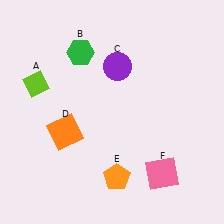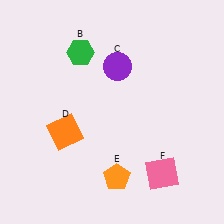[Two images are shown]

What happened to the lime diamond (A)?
The lime diamond (A) was removed in Image 2. It was in the top-left area of Image 1.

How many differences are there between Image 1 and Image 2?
There is 1 difference between the two images.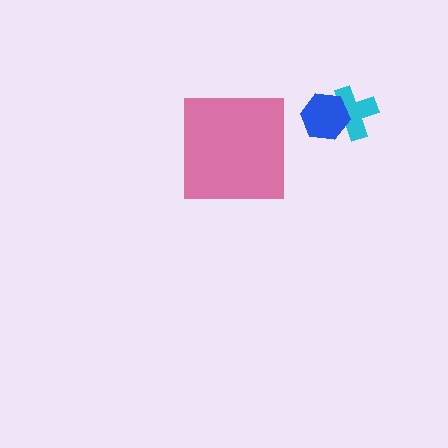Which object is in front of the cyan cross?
The blue hexagon is in front of the cyan cross.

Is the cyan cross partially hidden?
Yes, it is partially covered by another shape.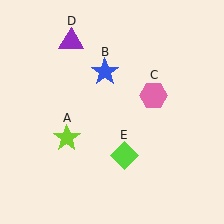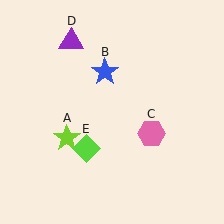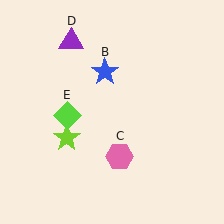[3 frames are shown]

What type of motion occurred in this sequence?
The pink hexagon (object C), lime diamond (object E) rotated clockwise around the center of the scene.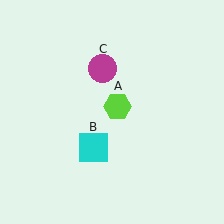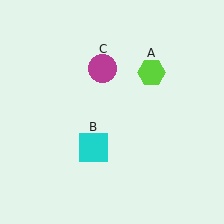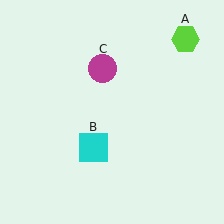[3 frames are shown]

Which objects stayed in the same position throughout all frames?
Cyan square (object B) and magenta circle (object C) remained stationary.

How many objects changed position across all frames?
1 object changed position: lime hexagon (object A).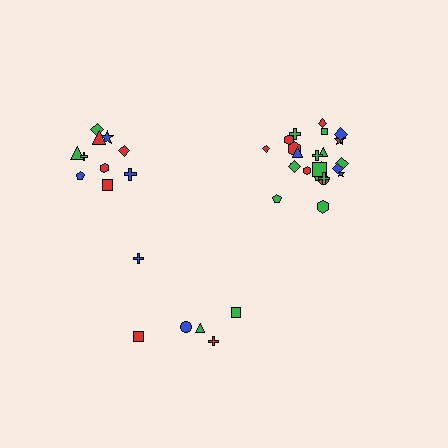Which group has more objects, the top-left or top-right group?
The top-right group.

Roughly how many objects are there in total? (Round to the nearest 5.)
Roughly 40 objects in total.